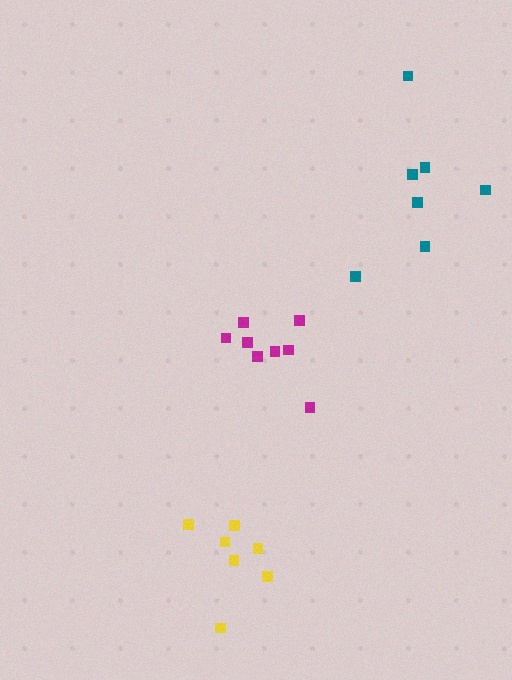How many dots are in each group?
Group 1: 7 dots, Group 2: 8 dots, Group 3: 7 dots (22 total).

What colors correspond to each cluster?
The clusters are colored: yellow, magenta, teal.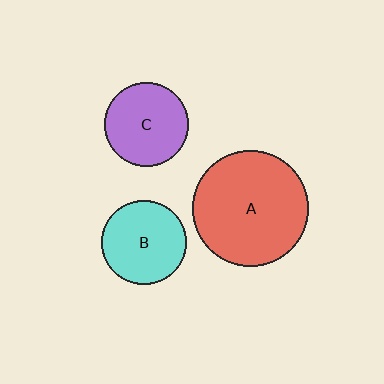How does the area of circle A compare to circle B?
Approximately 1.9 times.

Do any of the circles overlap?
No, none of the circles overlap.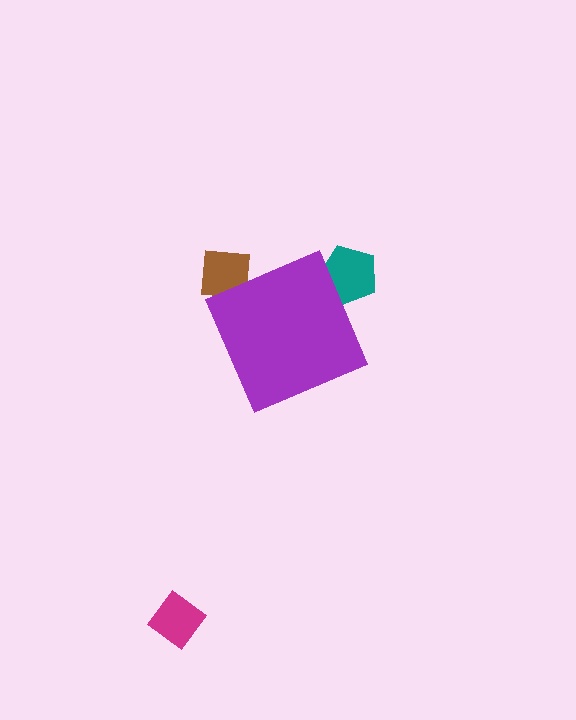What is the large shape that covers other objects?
A purple diamond.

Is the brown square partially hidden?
Yes, the brown square is partially hidden behind the purple diamond.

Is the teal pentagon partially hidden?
Yes, the teal pentagon is partially hidden behind the purple diamond.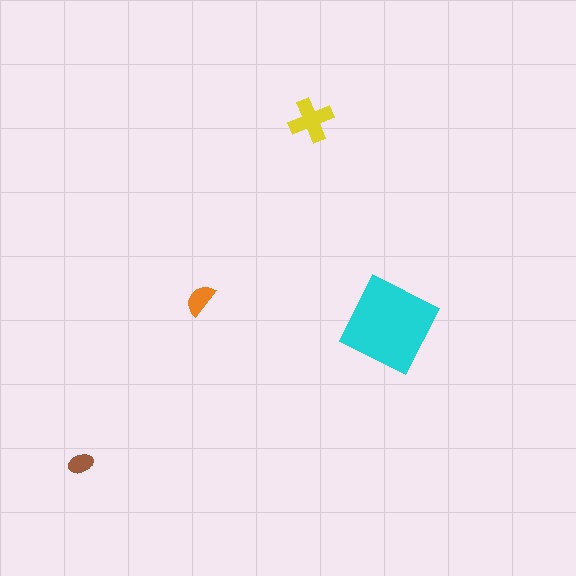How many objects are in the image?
There are 4 objects in the image.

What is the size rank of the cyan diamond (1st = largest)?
1st.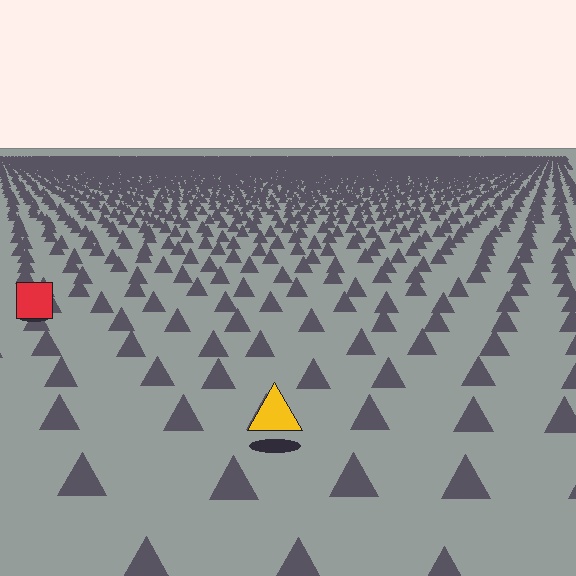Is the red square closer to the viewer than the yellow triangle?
No. The yellow triangle is closer — you can tell from the texture gradient: the ground texture is coarser near it.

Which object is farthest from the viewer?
The red square is farthest from the viewer. It appears smaller and the ground texture around it is denser.